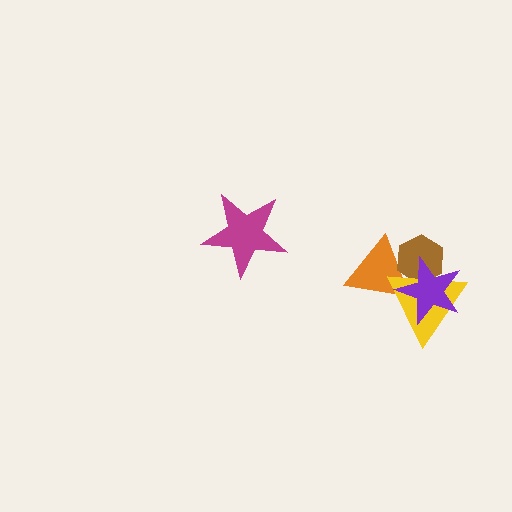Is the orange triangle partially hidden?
Yes, it is partially covered by another shape.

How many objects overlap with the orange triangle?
3 objects overlap with the orange triangle.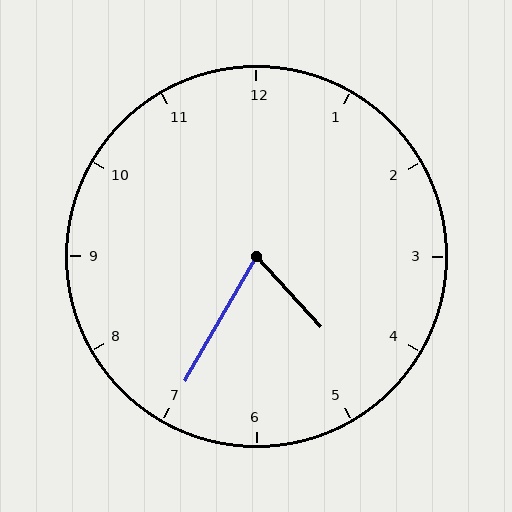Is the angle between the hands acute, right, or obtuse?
It is acute.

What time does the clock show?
4:35.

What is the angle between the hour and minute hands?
Approximately 72 degrees.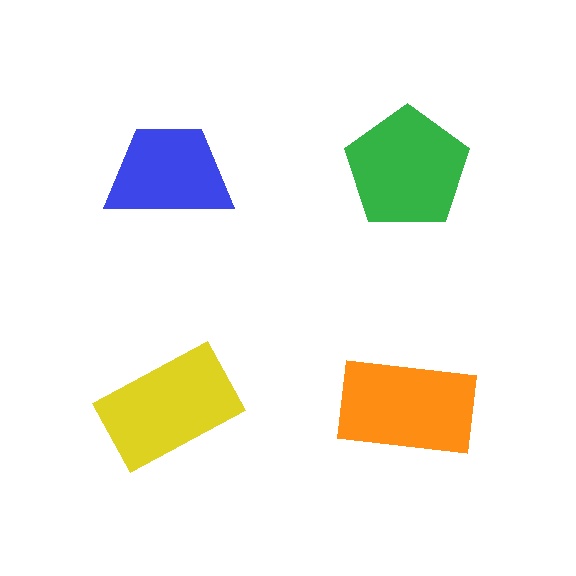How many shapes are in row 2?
2 shapes.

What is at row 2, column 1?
A yellow rectangle.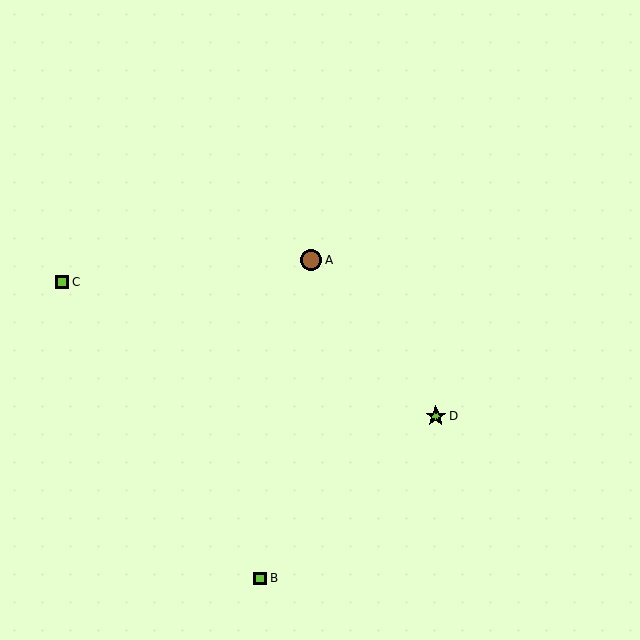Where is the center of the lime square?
The center of the lime square is at (62, 282).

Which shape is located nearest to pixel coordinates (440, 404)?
The lime star (labeled D) at (436, 416) is nearest to that location.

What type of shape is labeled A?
Shape A is a brown circle.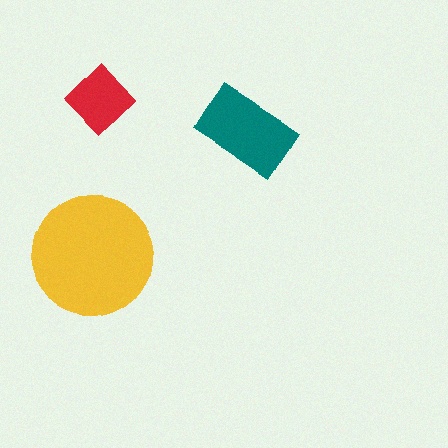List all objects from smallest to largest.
The red diamond, the teal rectangle, the yellow circle.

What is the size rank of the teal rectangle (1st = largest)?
2nd.